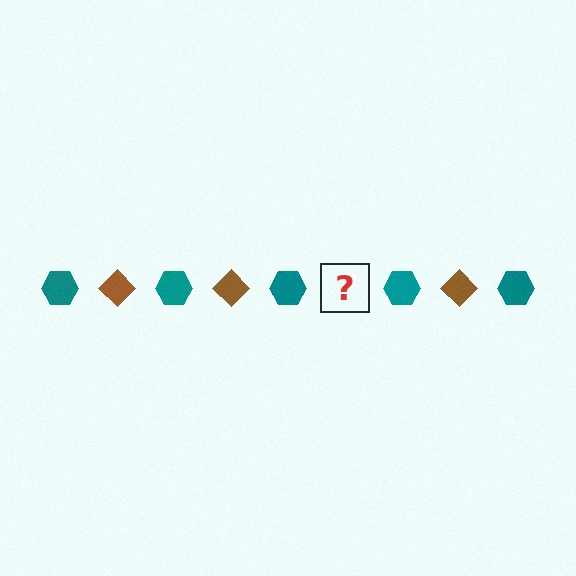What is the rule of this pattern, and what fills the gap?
The rule is that the pattern alternates between teal hexagon and brown diamond. The gap should be filled with a brown diamond.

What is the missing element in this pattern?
The missing element is a brown diamond.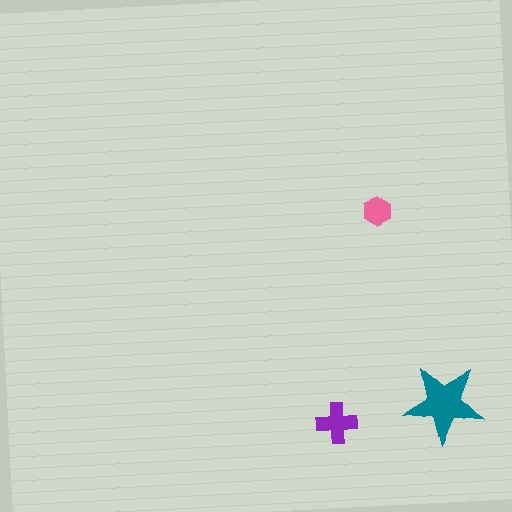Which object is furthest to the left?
The purple cross is leftmost.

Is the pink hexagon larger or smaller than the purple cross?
Smaller.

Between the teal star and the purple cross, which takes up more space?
The teal star.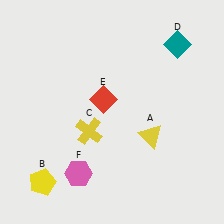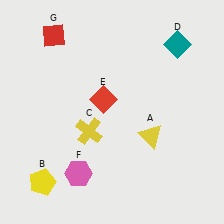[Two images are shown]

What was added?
A red diamond (G) was added in Image 2.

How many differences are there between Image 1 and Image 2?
There is 1 difference between the two images.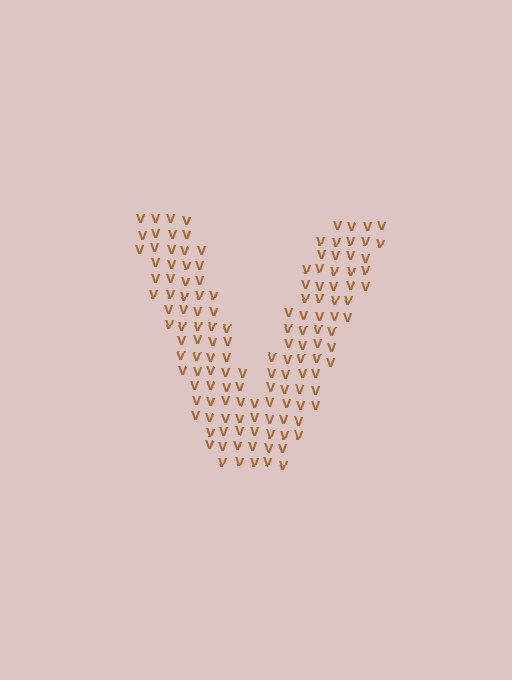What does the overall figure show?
The overall figure shows the letter V.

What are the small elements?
The small elements are letter V's.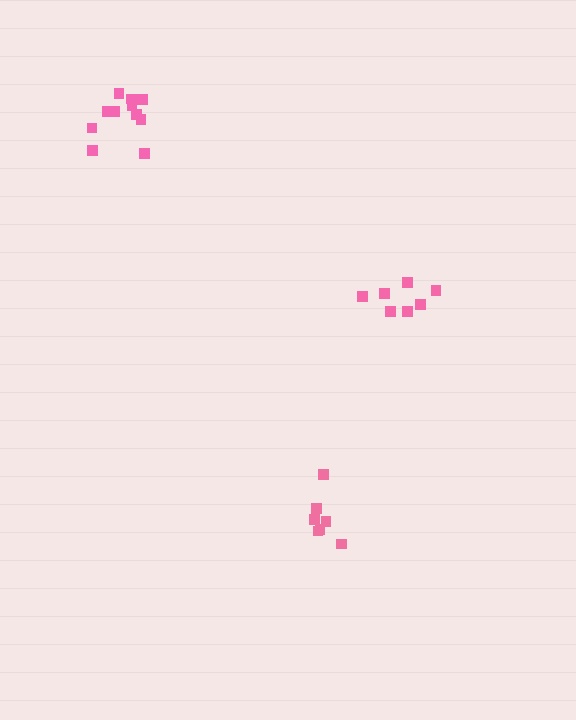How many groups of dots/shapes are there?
There are 3 groups.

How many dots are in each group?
Group 1: 7 dots, Group 2: 11 dots, Group 3: 7 dots (25 total).